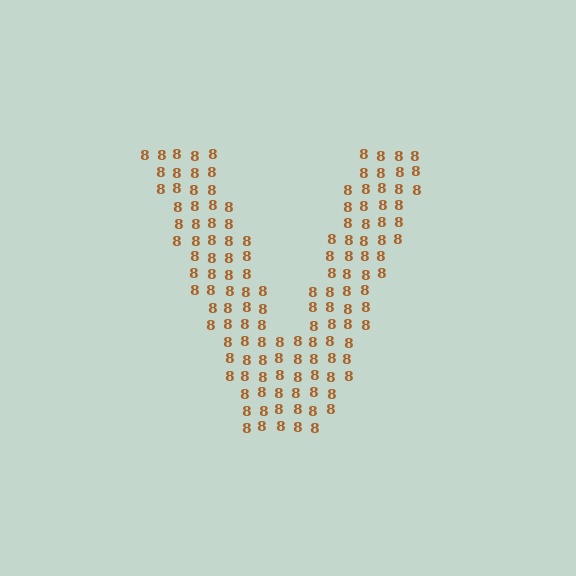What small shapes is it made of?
It is made of small digit 8's.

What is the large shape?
The large shape is the letter V.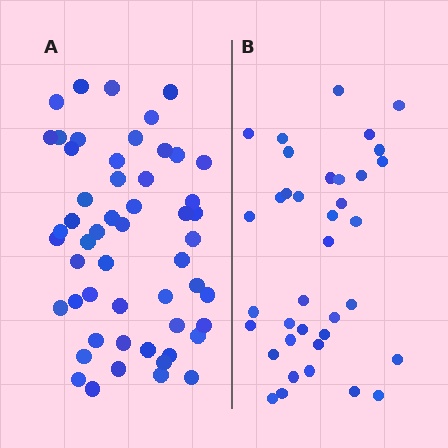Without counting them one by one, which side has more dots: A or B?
Region A (the left region) has more dots.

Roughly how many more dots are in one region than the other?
Region A has approximately 15 more dots than region B.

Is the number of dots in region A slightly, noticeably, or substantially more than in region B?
Region A has noticeably more, but not dramatically so. The ratio is roughly 1.4 to 1.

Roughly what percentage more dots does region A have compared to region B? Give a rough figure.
About 45% more.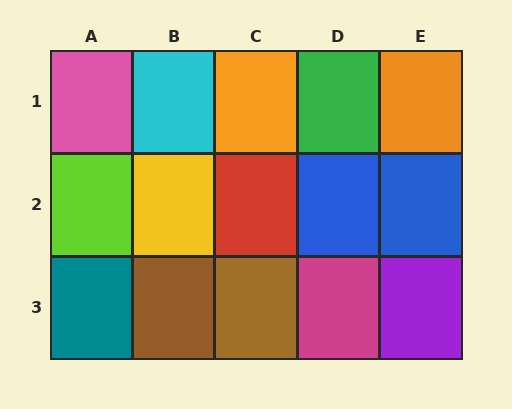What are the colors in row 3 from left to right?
Teal, brown, brown, magenta, purple.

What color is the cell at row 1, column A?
Pink.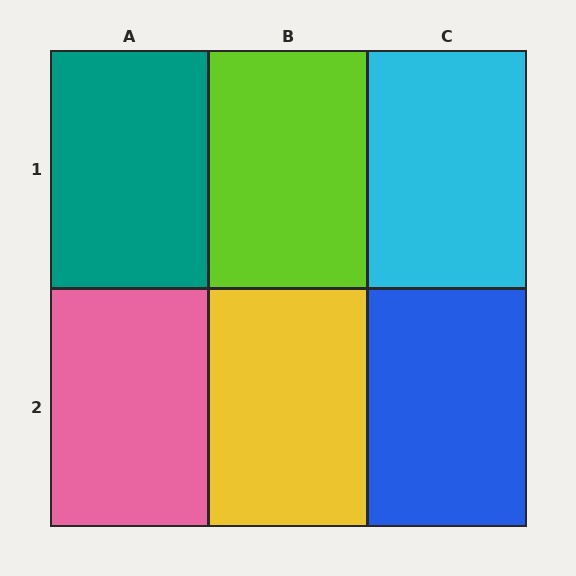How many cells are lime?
1 cell is lime.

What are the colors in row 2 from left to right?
Pink, yellow, blue.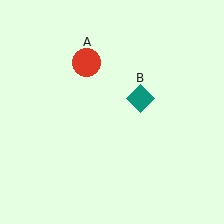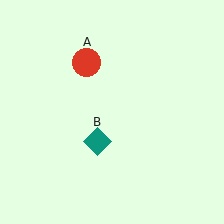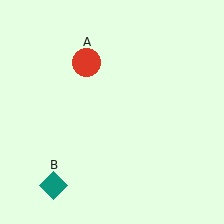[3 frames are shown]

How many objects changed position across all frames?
1 object changed position: teal diamond (object B).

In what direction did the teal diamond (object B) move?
The teal diamond (object B) moved down and to the left.